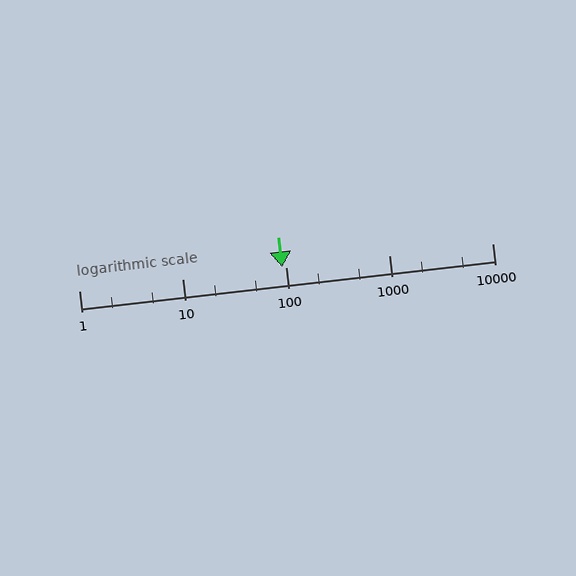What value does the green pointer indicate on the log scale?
The pointer indicates approximately 93.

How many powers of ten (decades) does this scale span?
The scale spans 4 decades, from 1 to 10000.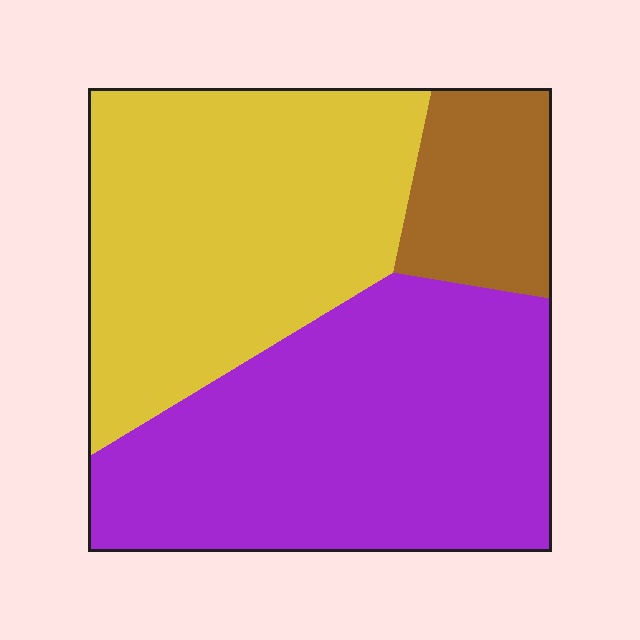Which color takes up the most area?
Purple, at roughly 45%.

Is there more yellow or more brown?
Yellow.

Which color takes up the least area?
Brown, at roughly 15%.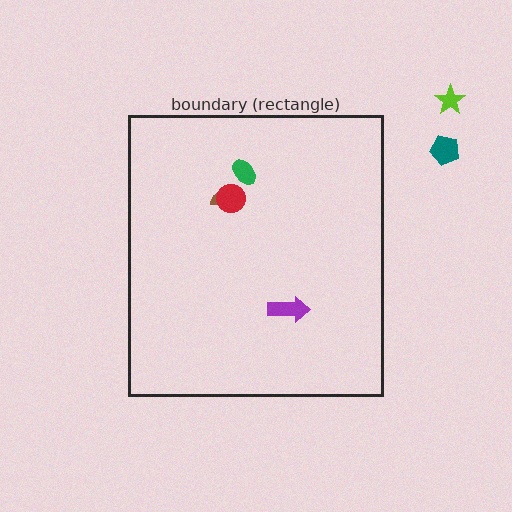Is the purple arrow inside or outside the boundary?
Inside.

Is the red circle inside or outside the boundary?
Inside.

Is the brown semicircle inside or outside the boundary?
Inside.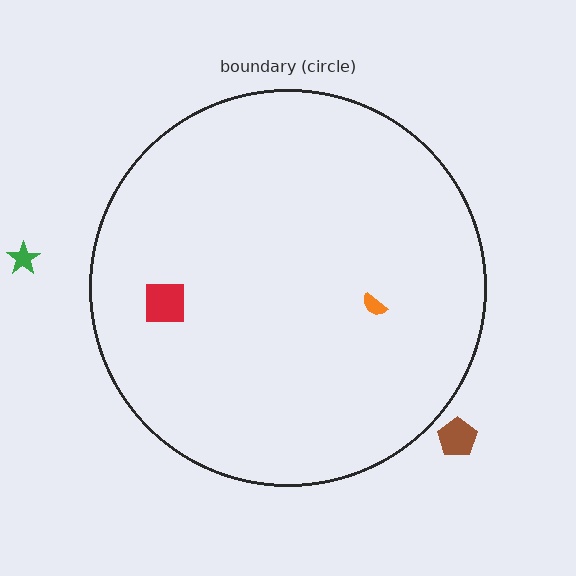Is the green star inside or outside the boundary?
Outside.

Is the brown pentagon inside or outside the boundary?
Outside.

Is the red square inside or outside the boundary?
Inside.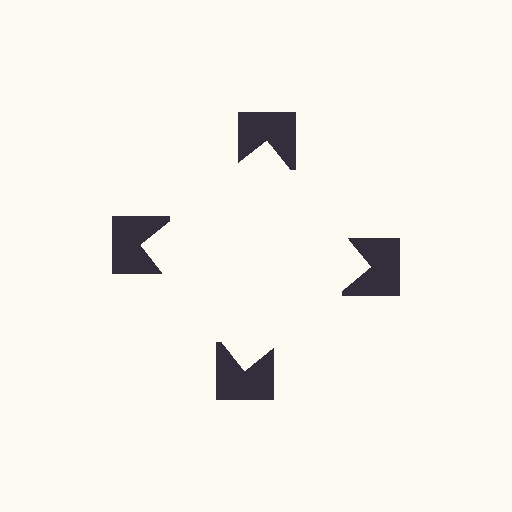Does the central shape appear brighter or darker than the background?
It typically appears slightly brighter than the background, even though no actual brightness change is drawn.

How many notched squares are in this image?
There are 4 — one at each vertex of the illusory square.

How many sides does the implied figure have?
4 sides.